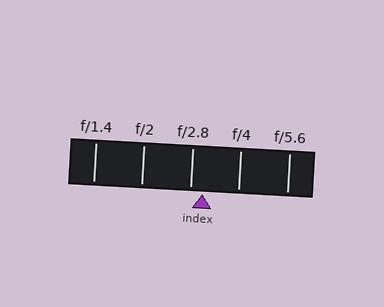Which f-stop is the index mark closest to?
The index mark is closest to f/2.8.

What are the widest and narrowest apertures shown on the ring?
The widest aperture shown is f/1.4 and the narrowest is f/5.6.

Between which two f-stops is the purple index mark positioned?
The index mark is between f/2.8 and f/4.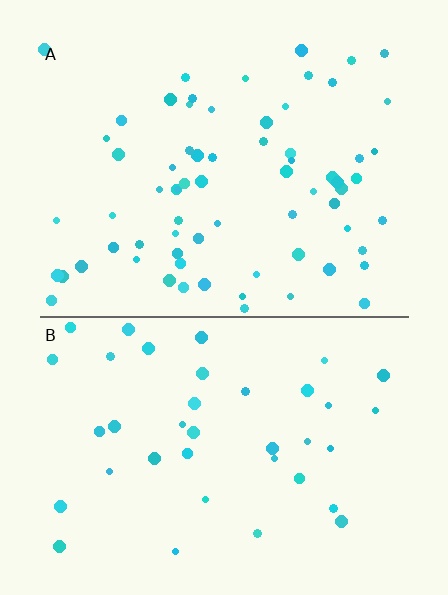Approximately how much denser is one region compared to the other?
Approximately 1.8× — region A over region B.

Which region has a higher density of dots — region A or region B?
A (the top).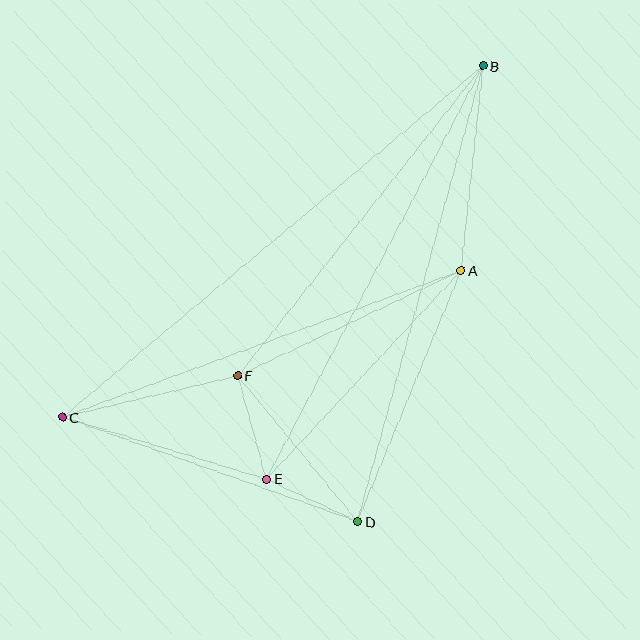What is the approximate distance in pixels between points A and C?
The distance between A and C is approximately 425 pixels.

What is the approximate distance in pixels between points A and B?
The distance between A and B is approximately 206 pixels.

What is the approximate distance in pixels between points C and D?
The distance between C and D is approximately 313 pixels.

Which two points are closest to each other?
Points D and E are closest to each other.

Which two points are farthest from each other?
Points B and C are farthest from each other.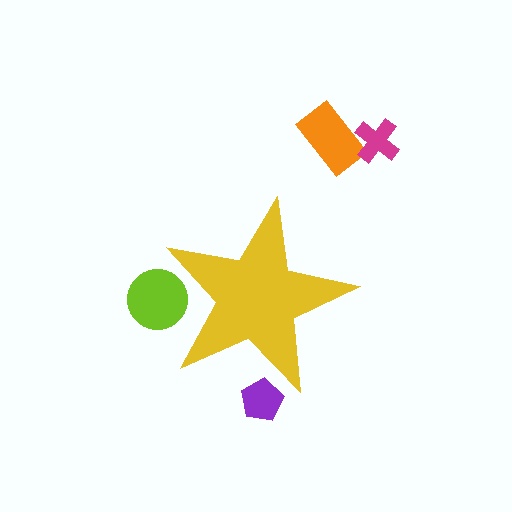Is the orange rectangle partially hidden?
No, the orange rectangle is fully visible.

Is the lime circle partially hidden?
Yes, the lime circle is partially hidden behind the yellow star.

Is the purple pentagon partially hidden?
Yes, the purple pentagon is partially hidden behind the yellow star.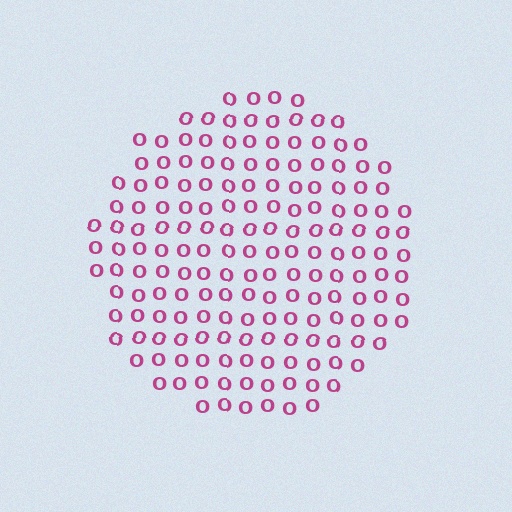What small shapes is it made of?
It is made of small letter O's.